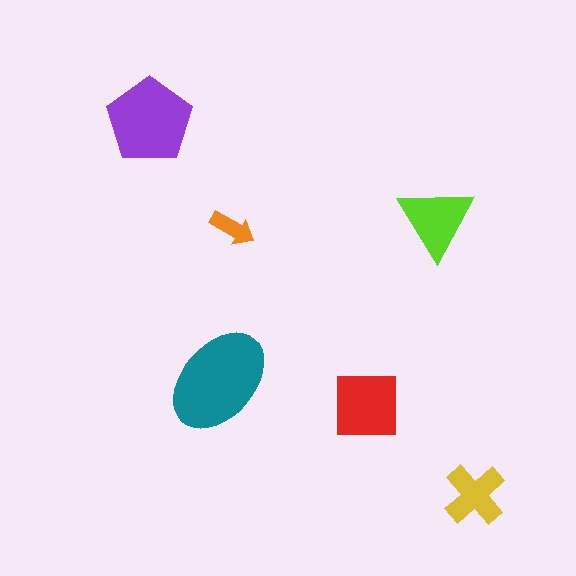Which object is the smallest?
The orange arrow.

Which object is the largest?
The teal ellipse.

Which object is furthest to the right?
The yellow cross is rightmost.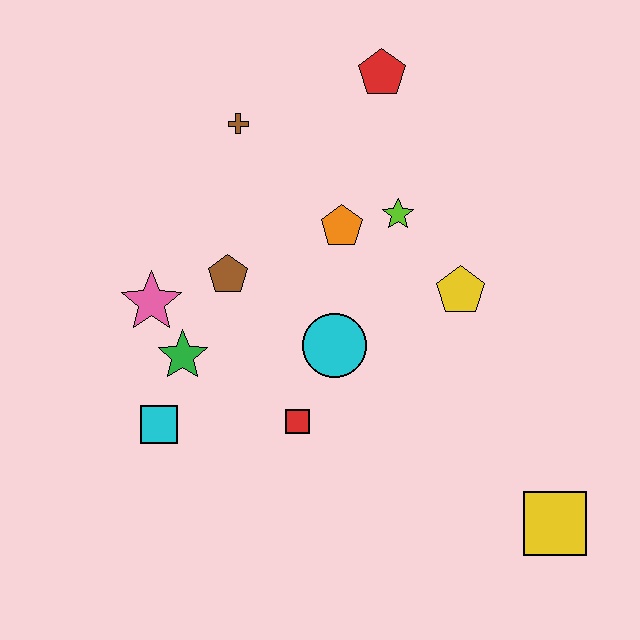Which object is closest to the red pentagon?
The lime star is closest to the red pentagon.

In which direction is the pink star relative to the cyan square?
The pink star is above the cyan square.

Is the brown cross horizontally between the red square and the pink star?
Yes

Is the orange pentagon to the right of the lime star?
No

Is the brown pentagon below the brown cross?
Yes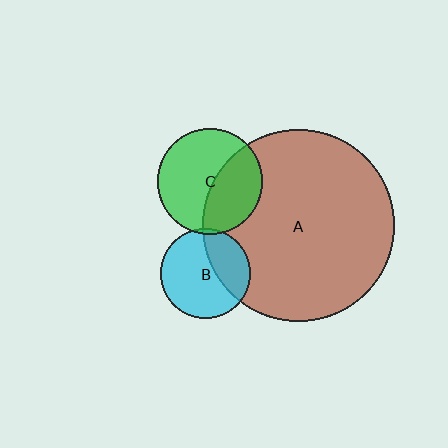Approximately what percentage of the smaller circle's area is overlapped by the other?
Approximately 35%.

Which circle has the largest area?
Circle A (brown).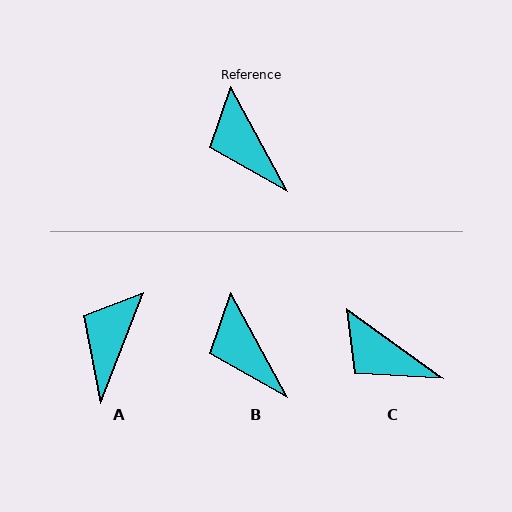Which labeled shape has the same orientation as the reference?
B.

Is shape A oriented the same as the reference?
No, it is off by about 50 degrees.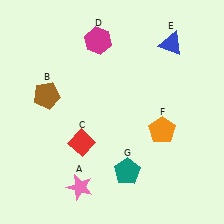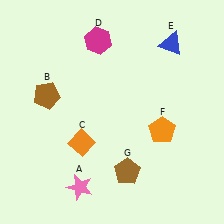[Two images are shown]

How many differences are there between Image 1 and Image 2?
There are 2 differences between the two images.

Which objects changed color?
C changed from red to orange. G changed from teal to brown.